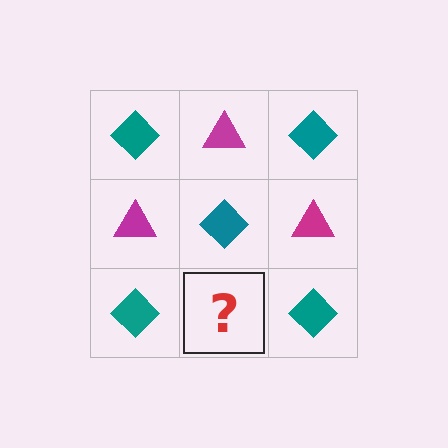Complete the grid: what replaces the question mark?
The question mark should be replaced with a magenta triangle.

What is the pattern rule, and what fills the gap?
The rule is that it alternates teal diamond and magenta triangle in a checkerboard pattern. The gap should be filled with a magenta triangle.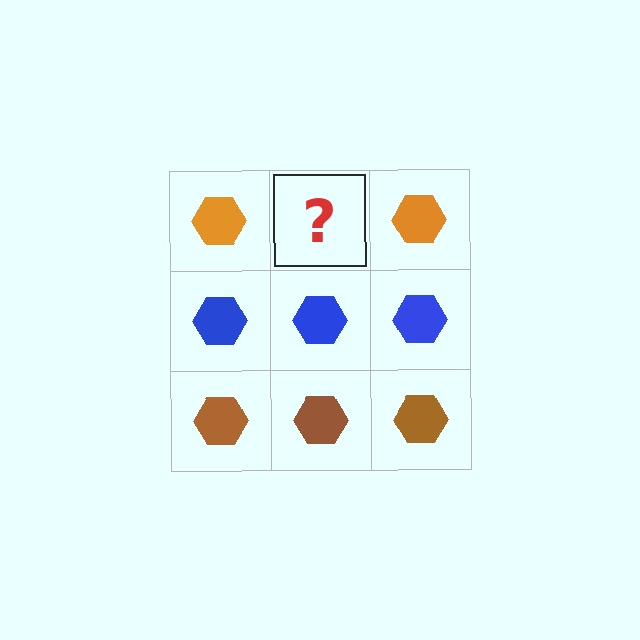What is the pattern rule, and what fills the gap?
The rule is that each row has a consistent color. The gap should be filled with an orange hexagon.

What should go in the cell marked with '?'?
The missing cell should contain an orange hexagon.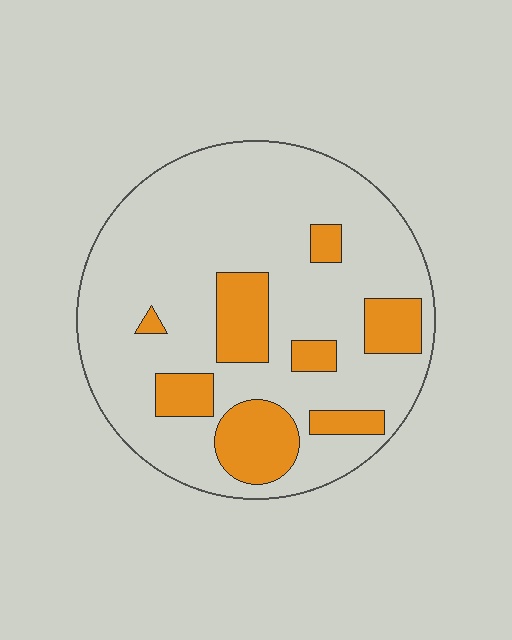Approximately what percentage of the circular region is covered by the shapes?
Approximately 20%.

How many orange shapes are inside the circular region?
8.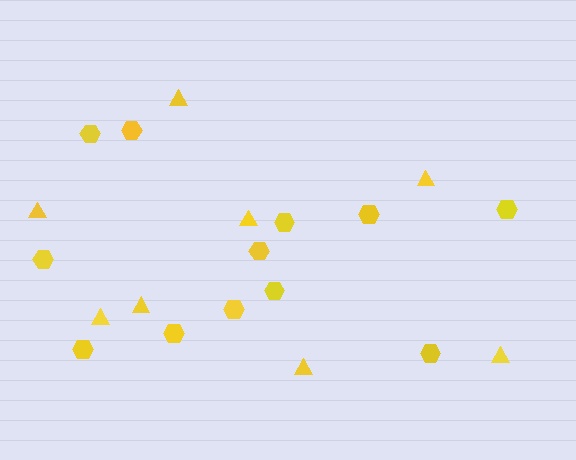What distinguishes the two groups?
There are 2 groups: one group of hexagons (12) and one group of triangles (8).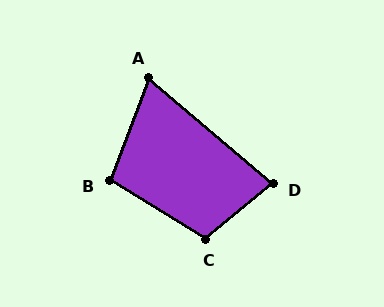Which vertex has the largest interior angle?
C, at approximately 109 degrees.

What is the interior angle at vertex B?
Approximately 100 degrees (obtuse).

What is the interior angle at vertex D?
Approximately 80 degrees (acute).